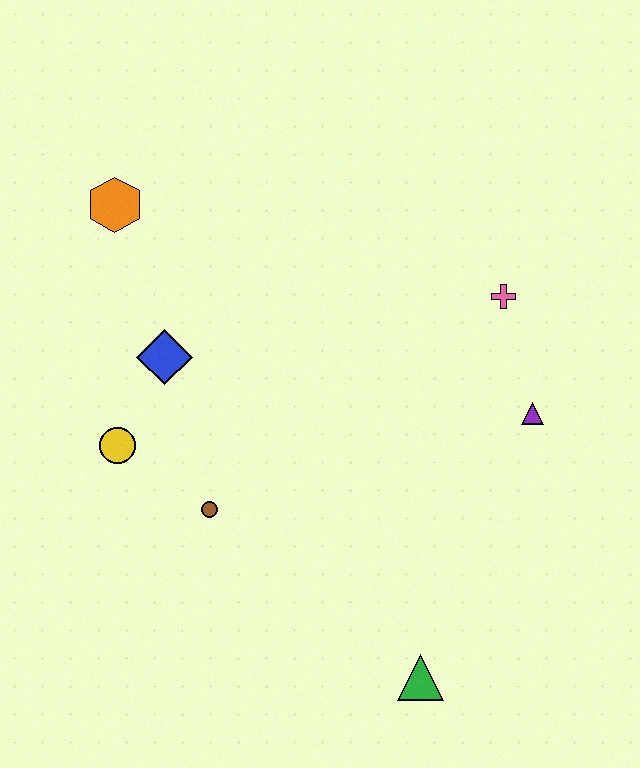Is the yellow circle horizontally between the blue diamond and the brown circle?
No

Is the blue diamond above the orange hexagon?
No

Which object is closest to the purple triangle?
The pink cross is closest to the purple triangle.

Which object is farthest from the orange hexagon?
The green triangle is farthest from the orange hexagon.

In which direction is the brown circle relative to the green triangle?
The brown circle is to the left of the green triangle.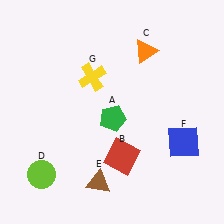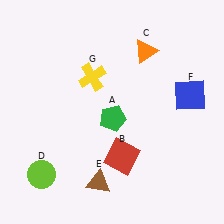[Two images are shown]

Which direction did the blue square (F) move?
The blue square (F) moved up.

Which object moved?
The blue square (F) moved up.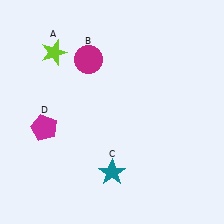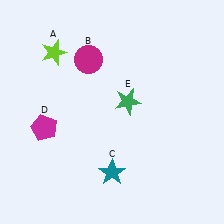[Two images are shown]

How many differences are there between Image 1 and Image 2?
There is 1 difference between the two images.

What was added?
A green star (E) was added in Image 2.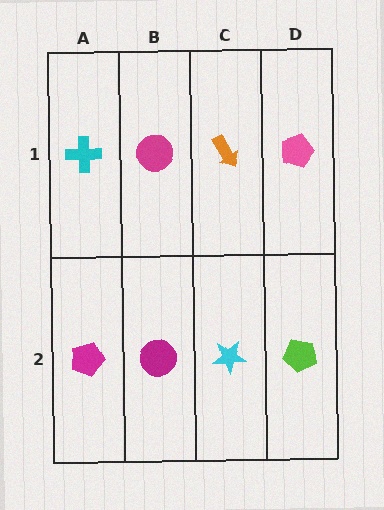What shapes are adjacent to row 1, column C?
A cyan star (row 2, column C), a magenta circle (row 1, column B), a pink pentagon (row 1, column D).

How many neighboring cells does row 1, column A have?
2.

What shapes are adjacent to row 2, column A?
A cyan cross (row 1, column A), a magenta circle (row 2, column B).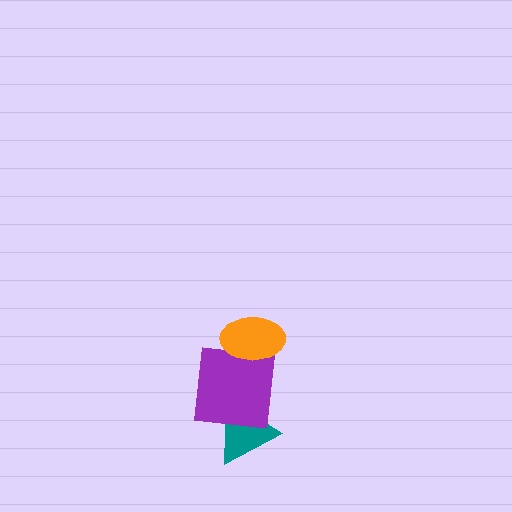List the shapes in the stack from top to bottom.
From top to bottom: the orange ellipse, the purple square, the teal triangle.